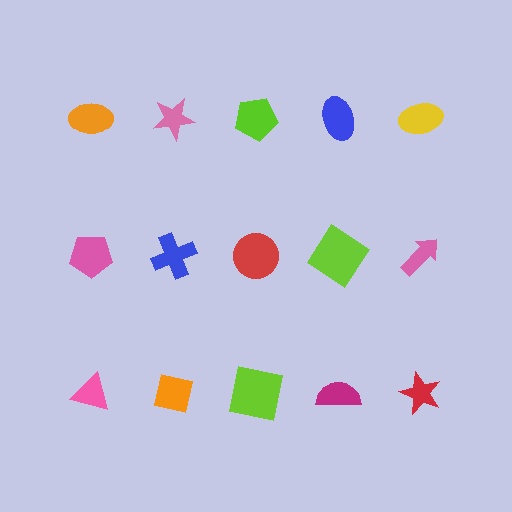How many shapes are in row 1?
5 shapes.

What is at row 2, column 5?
A pink arrow.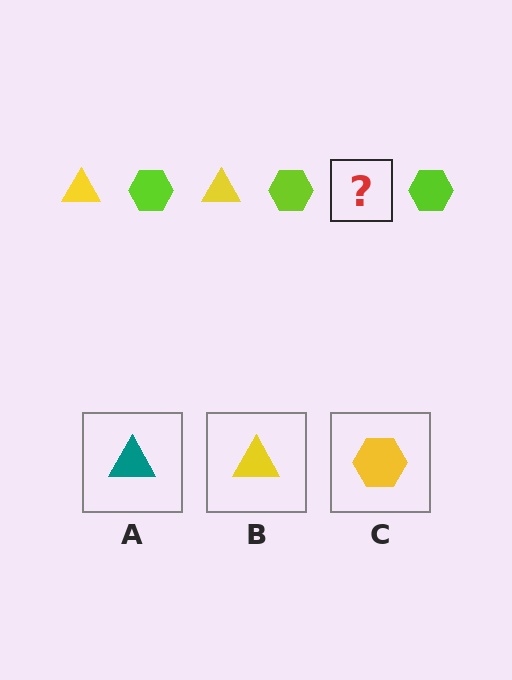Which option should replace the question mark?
Option B.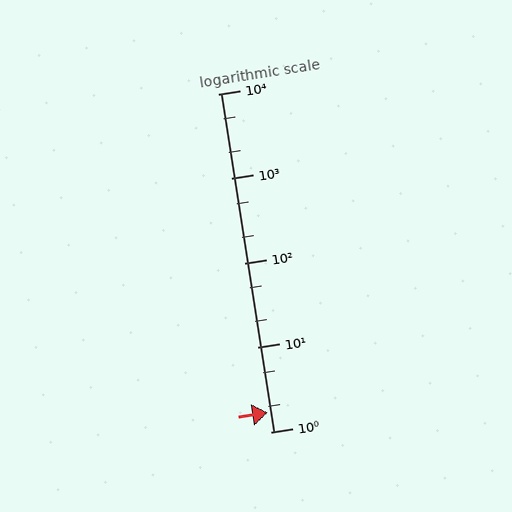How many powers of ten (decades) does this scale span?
The scale spans 4 decades, from 1 to 10000.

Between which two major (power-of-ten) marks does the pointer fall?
The pointer is between 1 and 10.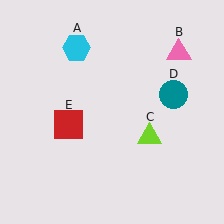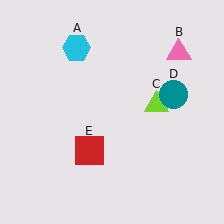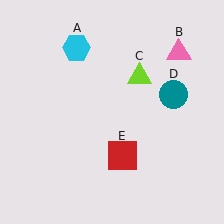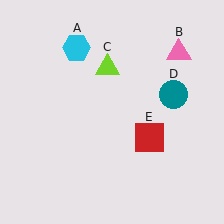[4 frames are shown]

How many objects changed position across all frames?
2 objects changed position: lime triangle (object C), red square (object E).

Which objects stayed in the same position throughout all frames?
Cyan hexagon (object A) and pink triangle (object B) and teal circle (object D) remained stationary.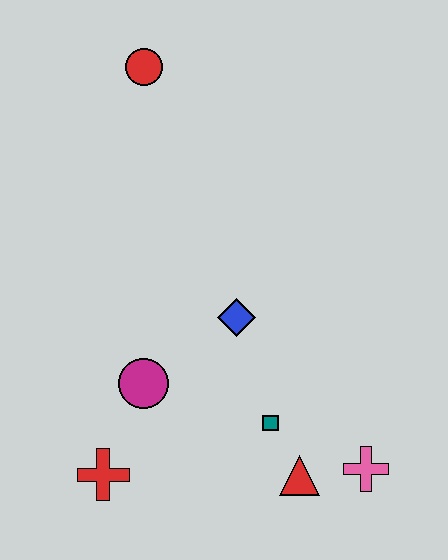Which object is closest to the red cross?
The magenta circle is closest to the red cross.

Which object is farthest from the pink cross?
The red circle is farthest from the pink cross.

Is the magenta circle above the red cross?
Yes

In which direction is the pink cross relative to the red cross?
The pink cross is to the right of the red cross.